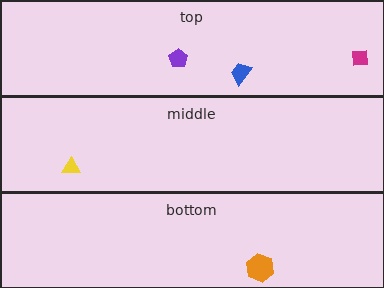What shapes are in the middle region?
The yellow triangle.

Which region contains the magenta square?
The top region.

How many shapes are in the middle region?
1.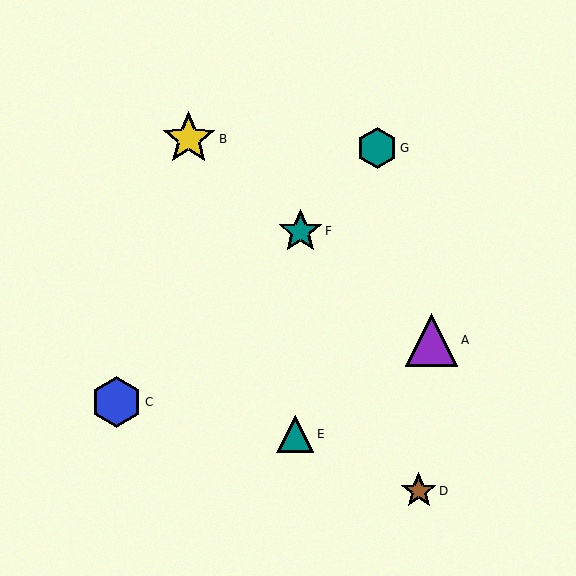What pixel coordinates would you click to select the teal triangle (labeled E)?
Click at (295, 434) to select the teal triangle E.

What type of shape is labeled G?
Shape G is a teal hexagon.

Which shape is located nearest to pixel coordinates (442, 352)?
The purple triangle (labeled A) at (431, 340) is nearest to that location.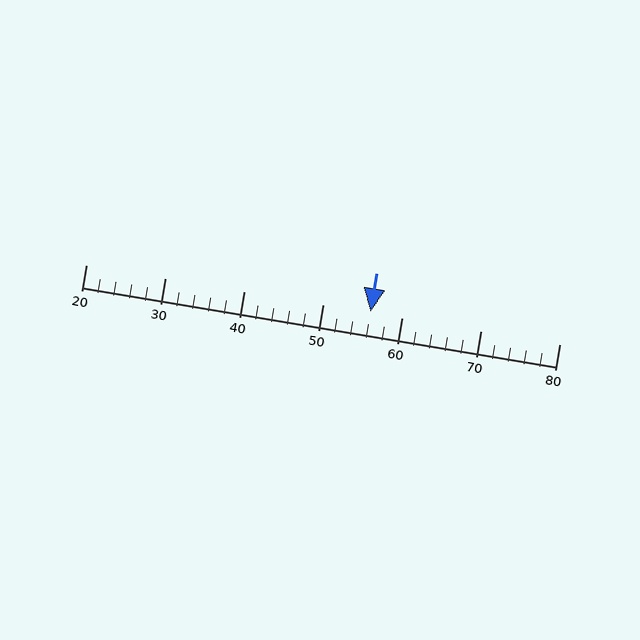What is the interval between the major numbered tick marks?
The major tick marks are spaced 10 units apart.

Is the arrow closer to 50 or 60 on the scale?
The arrow is closer to 60.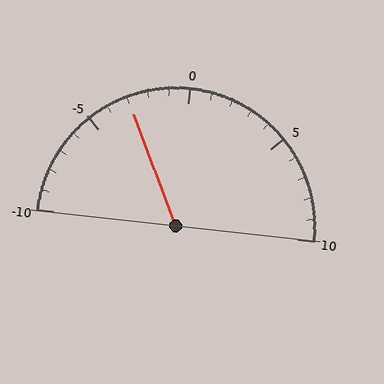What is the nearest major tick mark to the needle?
The nearest major tick mark is -5.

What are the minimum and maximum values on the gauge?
The gauge ranges from -10 to 10.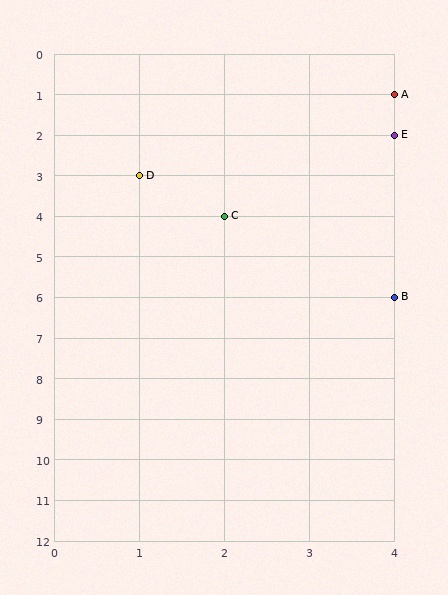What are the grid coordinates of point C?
Point C is at grid coordinates (2, 4).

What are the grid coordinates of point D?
Point D is at grid coordinates (1, 3).